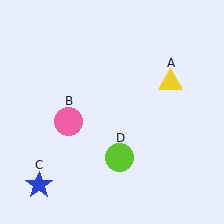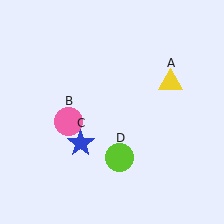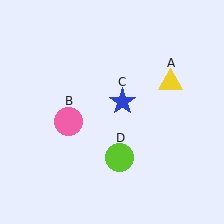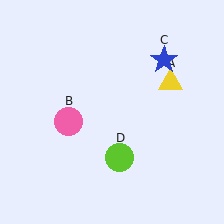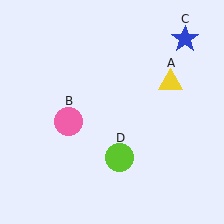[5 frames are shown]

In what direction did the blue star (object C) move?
The blue star (object C) moved up and to the right.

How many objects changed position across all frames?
1 object changed position: blue star (object C).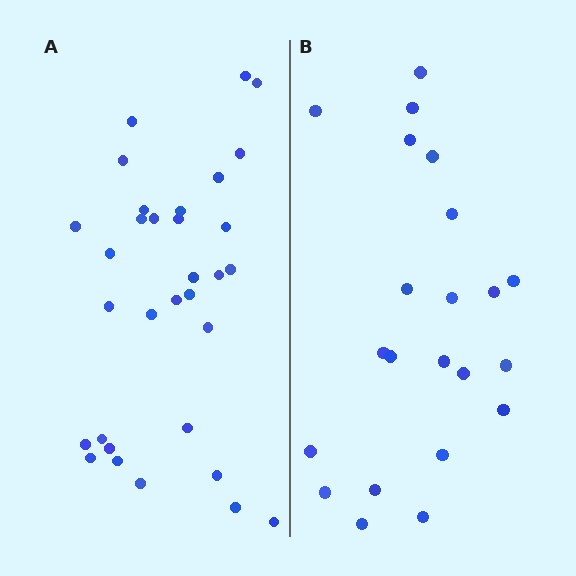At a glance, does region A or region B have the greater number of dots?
Region A (the left region) has more dots.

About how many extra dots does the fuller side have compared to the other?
Region A has roughly 10 or so more dots than region B.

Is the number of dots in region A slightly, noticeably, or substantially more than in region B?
Region A has substantially more. The ratio is roughly 1.5 to 1.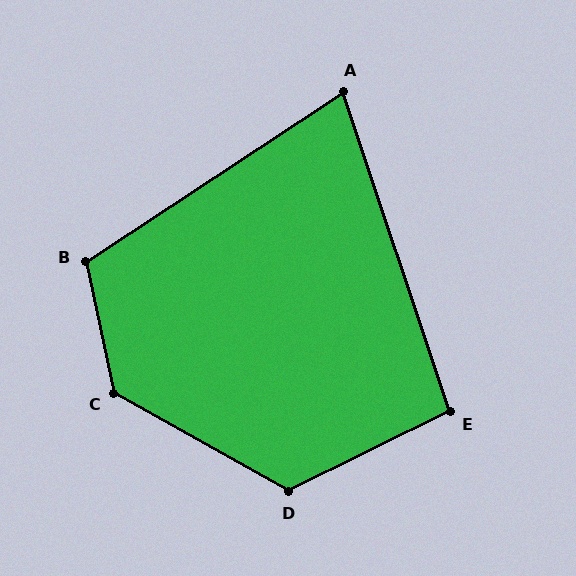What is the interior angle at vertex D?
Approximately 124 degrees (obtuse).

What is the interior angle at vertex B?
Approximately 111 degrees (obtuse).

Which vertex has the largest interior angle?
C, at approximately 131 degrees.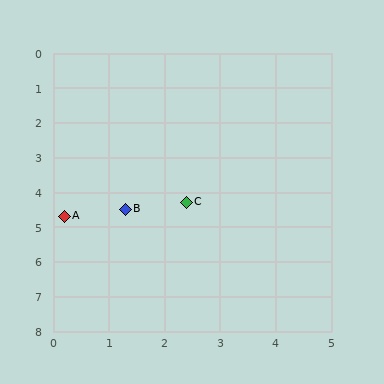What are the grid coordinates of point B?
Point B is at approximately (1.3, 4.5).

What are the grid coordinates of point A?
Point A is at approximately (0.2, 4.7).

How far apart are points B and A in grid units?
Points B and A are about 1.1 grid units apart.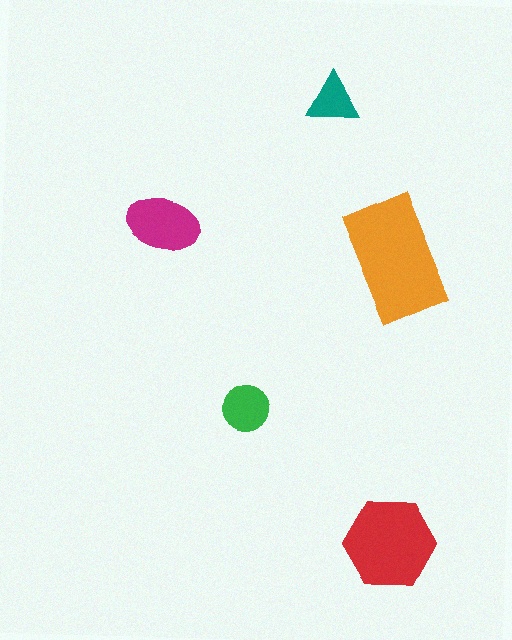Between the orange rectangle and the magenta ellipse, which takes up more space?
The orange rectangle.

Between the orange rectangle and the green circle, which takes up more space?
The orange rectangle.